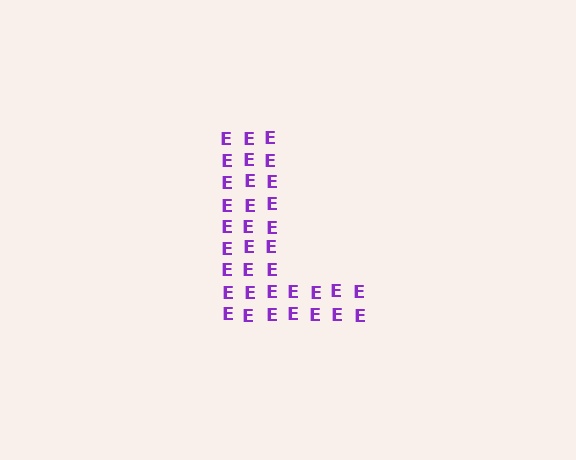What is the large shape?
The large shape is the letter L.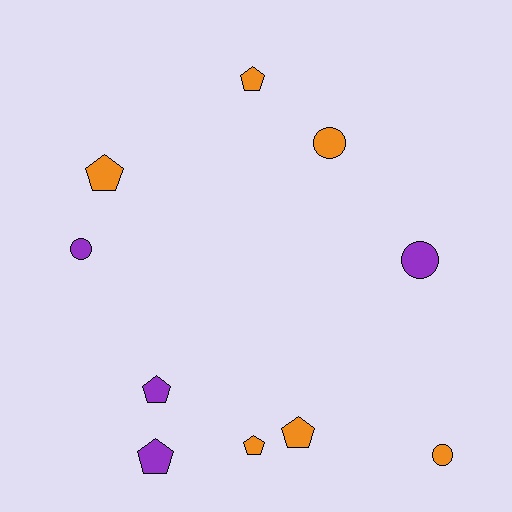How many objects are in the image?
There are 10 objects.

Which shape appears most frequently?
Pentagon, with 6 objects.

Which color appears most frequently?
Orange, with 6 objects.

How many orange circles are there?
There are 2 orange circles.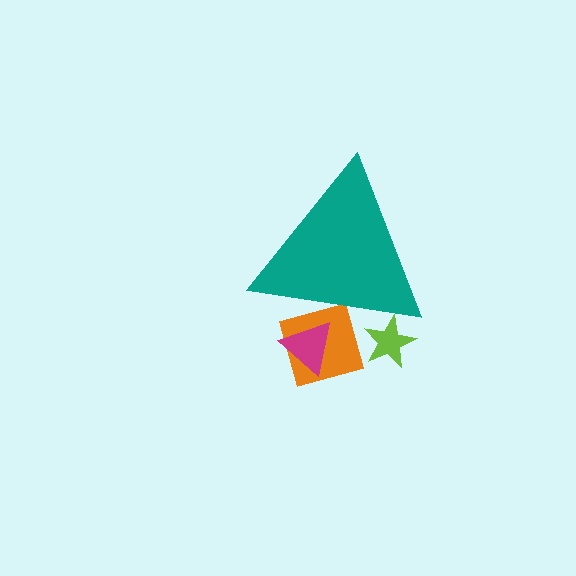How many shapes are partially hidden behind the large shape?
3 shapes are partially hidden.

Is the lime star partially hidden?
Yes, the lime star is partially hidden behind the teal triangle.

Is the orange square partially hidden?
Yes, the orange square is partially hidden behind the teal triangle.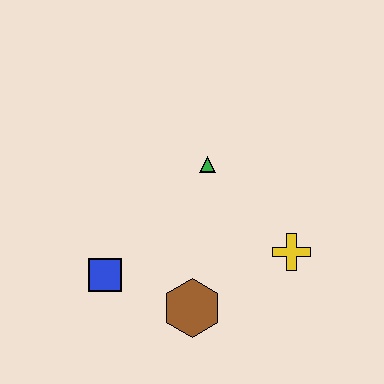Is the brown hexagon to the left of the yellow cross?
Yes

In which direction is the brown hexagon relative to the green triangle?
The brown hexagon is below the green triangle.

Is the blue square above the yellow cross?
No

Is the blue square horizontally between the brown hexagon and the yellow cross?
No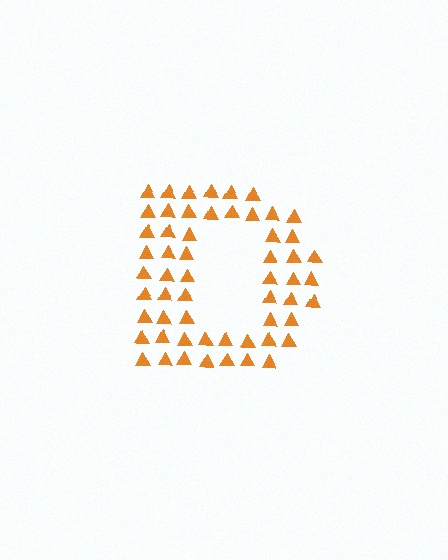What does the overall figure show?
The overall figure shows the letter D.